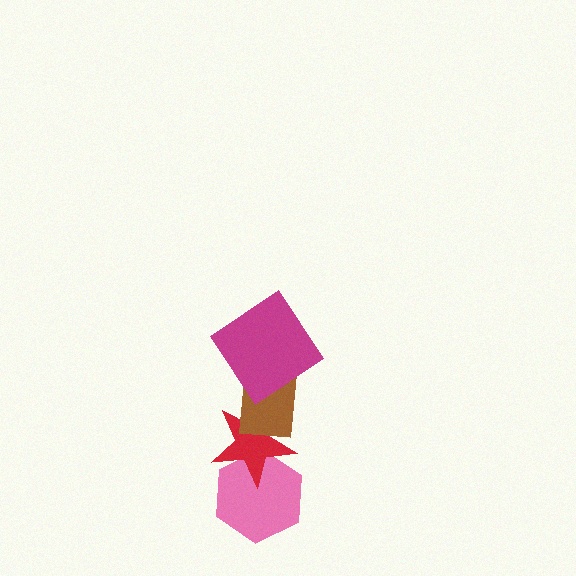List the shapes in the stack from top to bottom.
From top to bottom: the magenta diamond, the brown rectangle, the red star, the pink hexagon.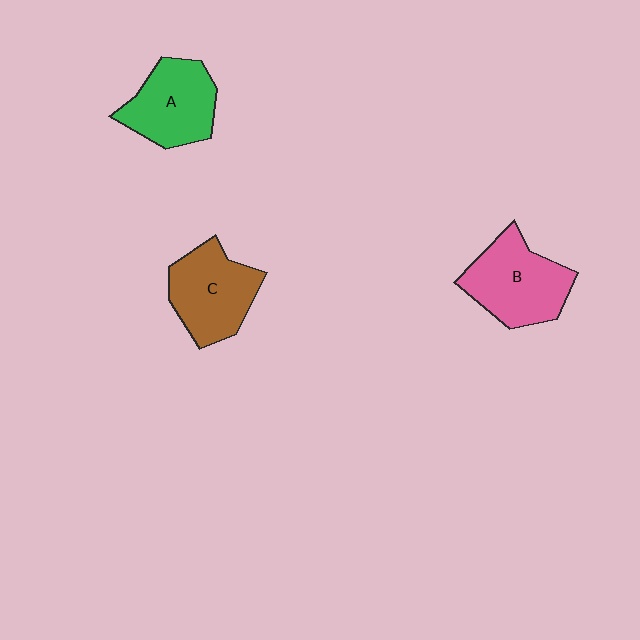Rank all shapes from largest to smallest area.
From largest to smallest: B (pink), C (brown), A (green).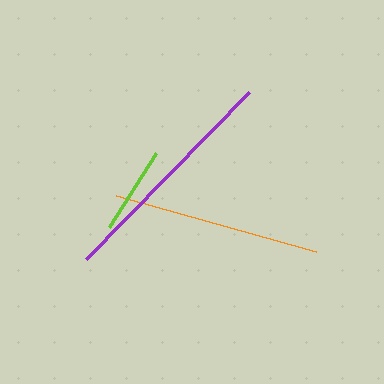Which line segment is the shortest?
The lime line is the shortest at approximately 88 pixels.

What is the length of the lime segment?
The lime segment is approximately 88 pixels long.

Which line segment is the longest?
The purple line is the longest at approximately 233 pixels.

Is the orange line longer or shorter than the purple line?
The purple line is longer than the orange line.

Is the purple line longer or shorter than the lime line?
The purple line is longer than the lime line.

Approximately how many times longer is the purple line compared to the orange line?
The purple line is approximately 1.1 times the length of the orange line.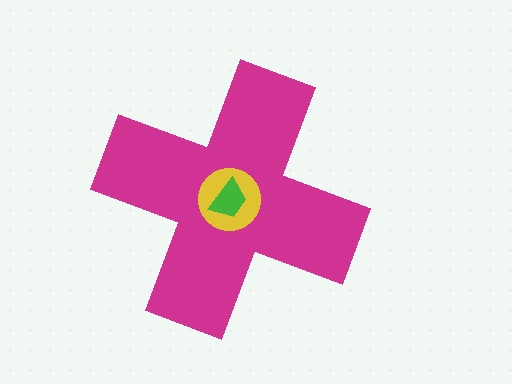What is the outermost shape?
The magenta cross.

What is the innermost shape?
The green trapezoid.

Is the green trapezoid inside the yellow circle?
Yes.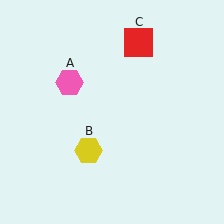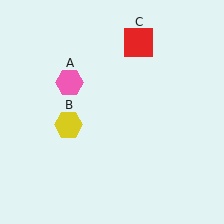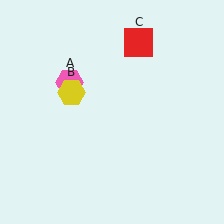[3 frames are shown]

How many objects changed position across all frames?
1 object changed position: yellow hexagon (object B).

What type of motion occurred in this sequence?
The yellow hexagon (object B) rotated clockwise around the center of the scene.